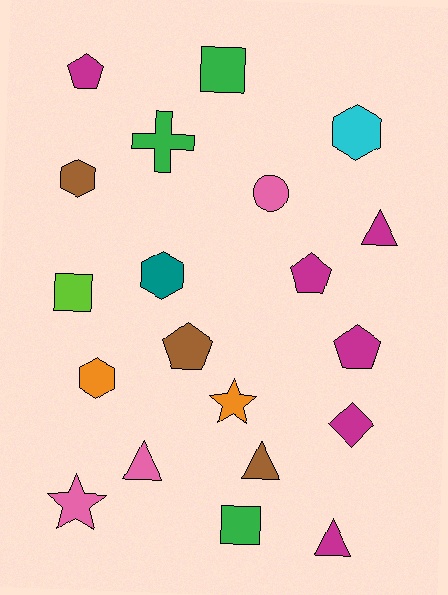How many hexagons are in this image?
There are 4 hexagons.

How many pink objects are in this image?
There are 3 pink objects.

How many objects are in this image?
There are 20 objects.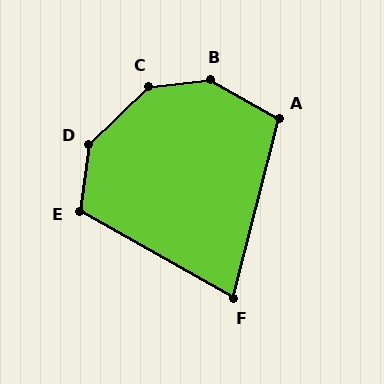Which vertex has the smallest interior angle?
F, at approximately 75 degrees.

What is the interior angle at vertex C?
Approximately 143 degrees (obtuse).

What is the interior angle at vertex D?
Approximately 141 degrees (obtuse).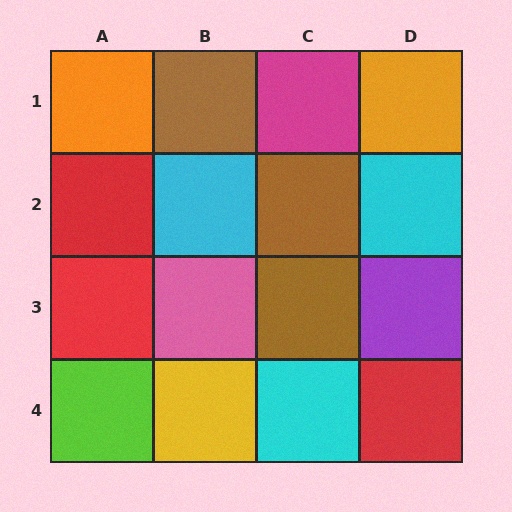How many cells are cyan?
3 cells are cyan.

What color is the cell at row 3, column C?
Brown.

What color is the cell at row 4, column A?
Lime.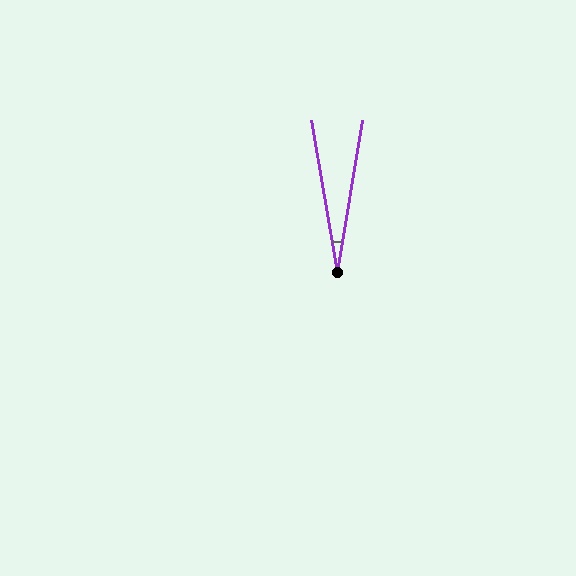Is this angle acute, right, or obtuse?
It is acute.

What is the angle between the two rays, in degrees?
Approximately 19 degrees.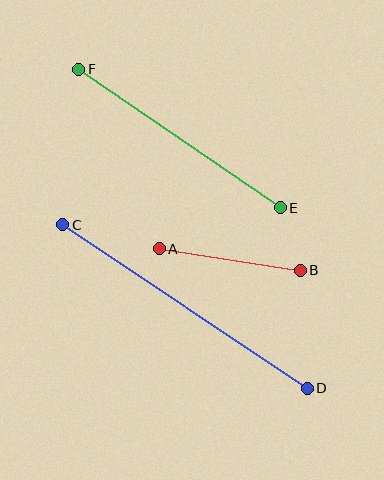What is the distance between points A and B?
The distance is approximately 143 pixels.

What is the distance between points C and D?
The distance is approximately 294 pixels.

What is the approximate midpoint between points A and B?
The midpoint is at approximately (230, 259) pixels.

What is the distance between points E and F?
The distance is approximately 245 pixels.